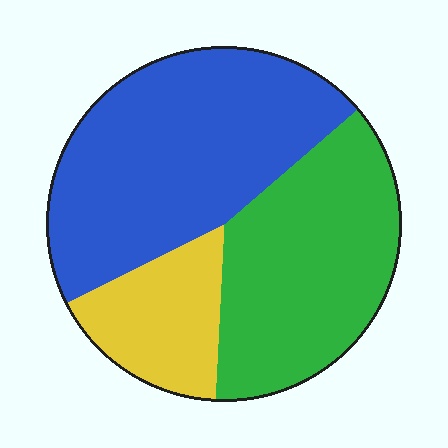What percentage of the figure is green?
Green covers roughly 35% of the figure.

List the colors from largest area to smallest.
From largest to smallest: blue, green, yellow.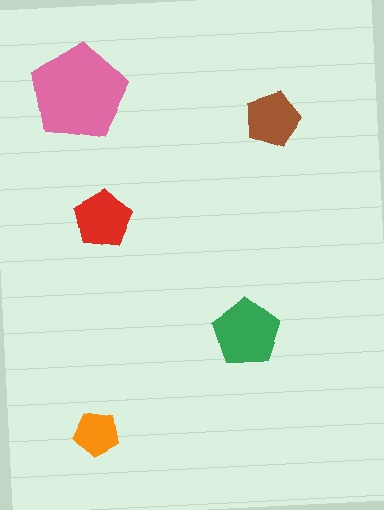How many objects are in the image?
There are 5 objects in the image.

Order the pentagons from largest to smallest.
the pink one, the green one, the red one, the brown one, the orange one.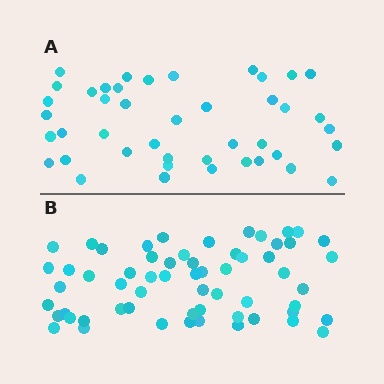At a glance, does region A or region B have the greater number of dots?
Region B (the bottom region) has more dots.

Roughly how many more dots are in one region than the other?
Region B has approximately 15 more dots than region A.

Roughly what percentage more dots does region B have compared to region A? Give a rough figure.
About 40% more.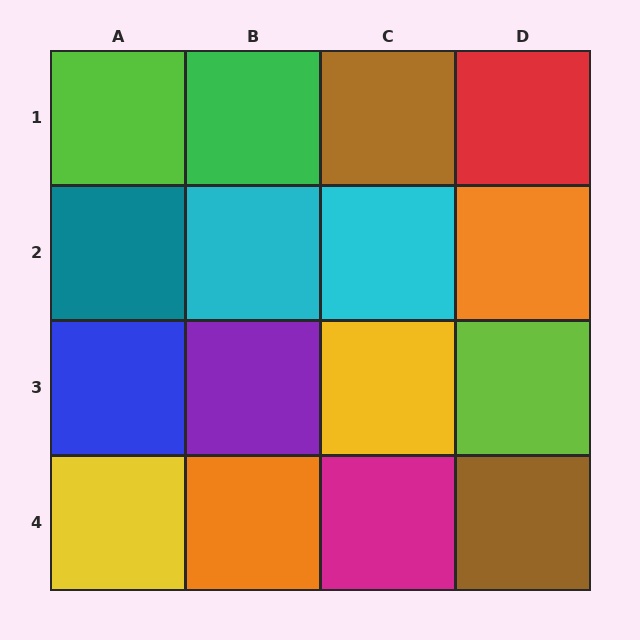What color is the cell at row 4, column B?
Orange.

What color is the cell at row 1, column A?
Lime.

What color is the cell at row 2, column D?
Orange.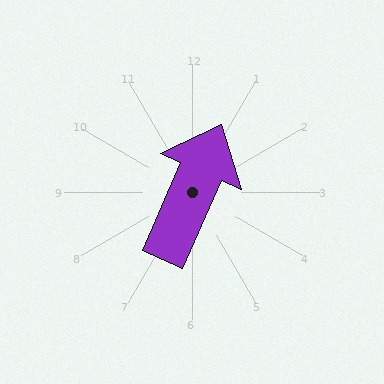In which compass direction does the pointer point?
Northeast.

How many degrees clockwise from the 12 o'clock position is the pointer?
Approximately 24 degrees.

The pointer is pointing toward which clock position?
Roughly 1 o'clock.